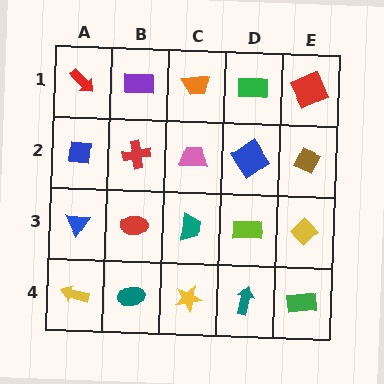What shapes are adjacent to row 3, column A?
A blue square (row 2, column A), a yellow arrow (row 4, column A), a red ellipse (row 3, column B).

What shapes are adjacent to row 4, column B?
A red ellipse (row 3, column B), a yellow arrow (row 4, column A), a yellow star (row 4, column C).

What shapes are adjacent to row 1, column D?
A blue diamond (row 2, column D), an orange trapezoid (row 1, column C), a red square (row 1, column E).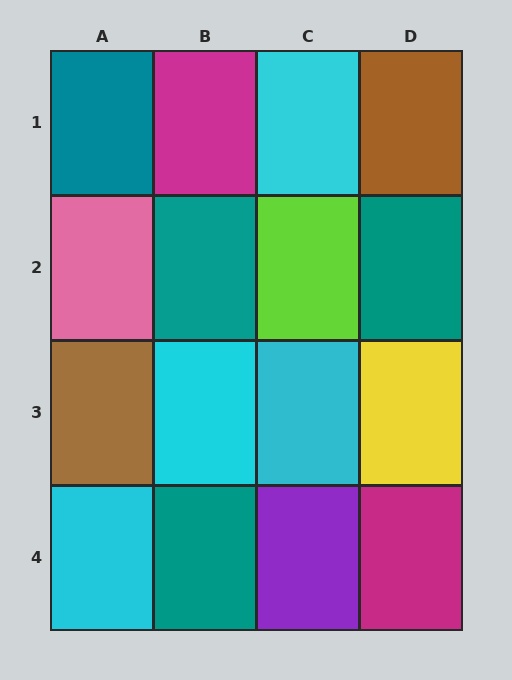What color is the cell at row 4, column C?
Purple.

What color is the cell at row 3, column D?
Yellow.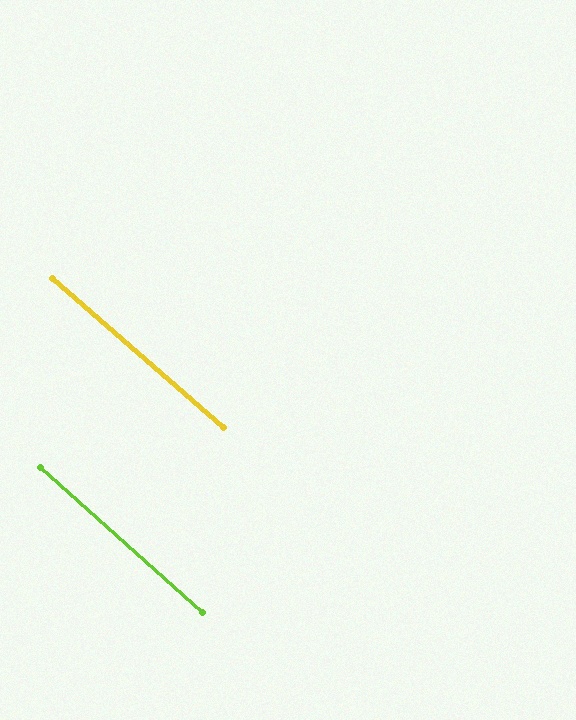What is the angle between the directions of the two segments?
Approximately 1 degree.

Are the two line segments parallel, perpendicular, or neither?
Parallel — their directions differ by only 0.7°.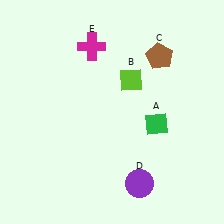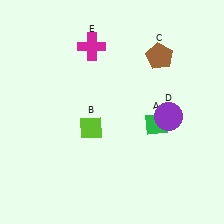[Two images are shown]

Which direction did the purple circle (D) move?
The purple circle (D) moved up.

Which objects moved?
The objects that moved are: the lime diamond (B), the purple circle (D).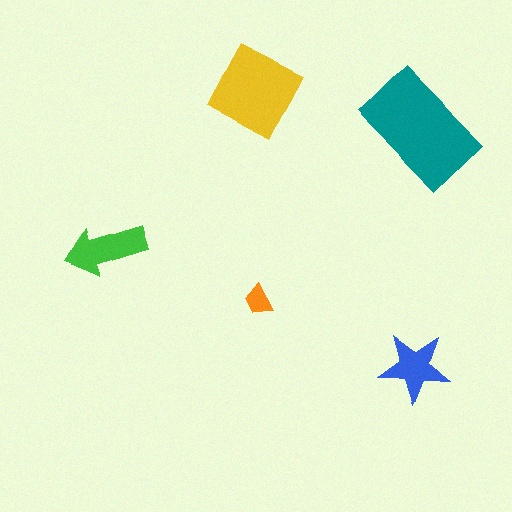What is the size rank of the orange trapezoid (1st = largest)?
5th.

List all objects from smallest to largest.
The orange trapezoid, the blue star, the green arrow, the yellow diamond, the teal rectangle.